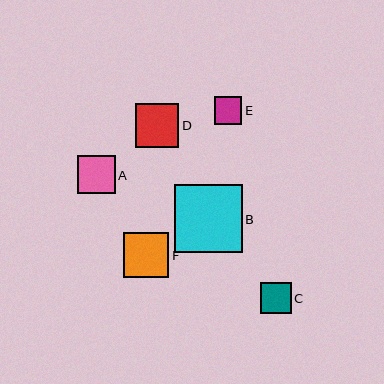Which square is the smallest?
Square E is the smallest with a size of approximately 28 pixels.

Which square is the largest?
Square B is the largest with a size of approximately 68 pixels.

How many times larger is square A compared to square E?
Square A is approximately 1.4 times the size of square E.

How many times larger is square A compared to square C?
Square A is approximately 1.2 times the size of square C.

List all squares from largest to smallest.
From largest to smallest: B, F, D, A, C, E.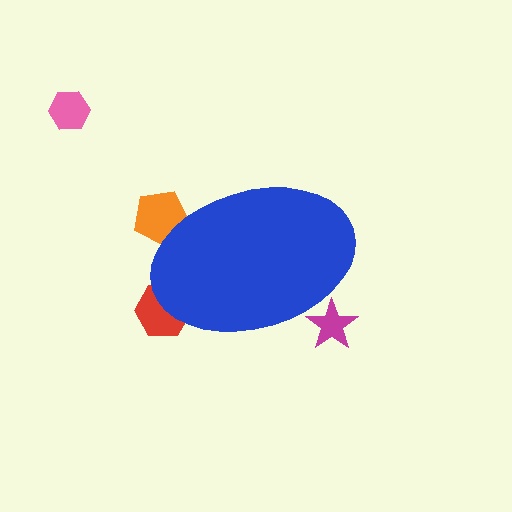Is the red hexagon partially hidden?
Yes, the red hexagon is partially hidden behind the blue ellipse.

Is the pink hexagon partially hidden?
No, the pink hexagon is fully visible.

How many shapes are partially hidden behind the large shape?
3 shapes are partially hidden.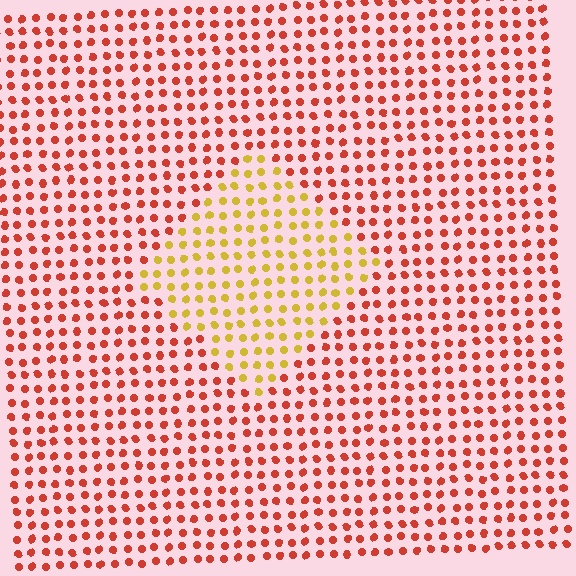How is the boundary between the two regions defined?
The boundary is defined purely by a slight shift in hue (about 48 degrees). Spacing, size, and orientation are identical on both sides.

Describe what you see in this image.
The image is filled with small red elements in a uniform arrangement. A diamond-shaped region is visible where the elements are tinted to a slightly different hue, forming a subtle color boundary.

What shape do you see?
I see a diamond.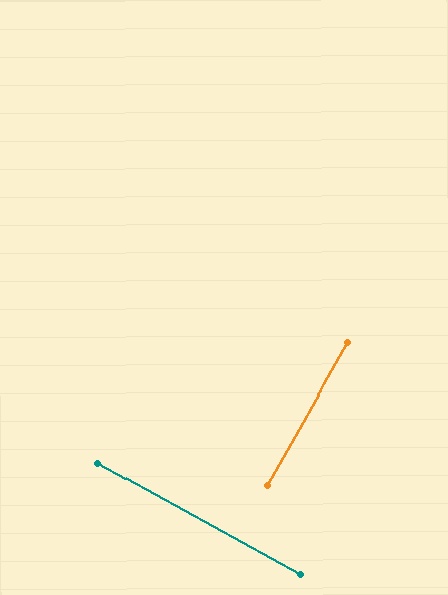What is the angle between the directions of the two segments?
Approximately 89 degrees.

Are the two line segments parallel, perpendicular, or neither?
Perpendicular — they meet at approximately 89°.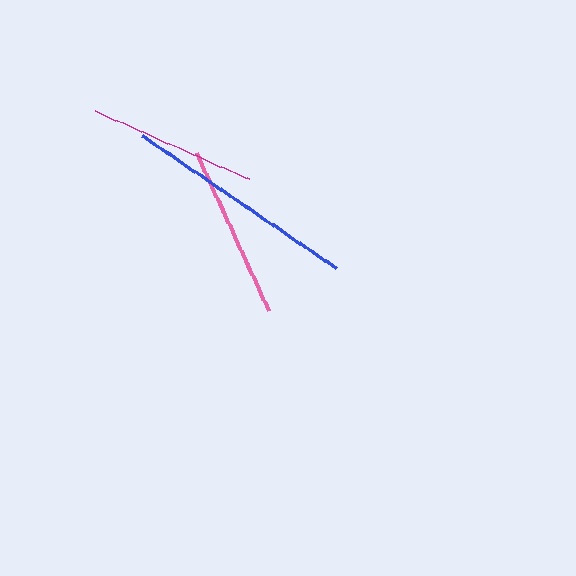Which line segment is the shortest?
The magenta line is the shortest at approximately 167 pixels.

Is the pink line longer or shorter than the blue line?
The blue line is longer than the pink line.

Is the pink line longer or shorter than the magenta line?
The pink line is longer than the magenta line.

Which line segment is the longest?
The blue line is the longest at approximately 235 pixels.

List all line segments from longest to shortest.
From longest to shortest: blue, pink, magenta.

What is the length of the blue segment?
The blue segment is approximately 235 pixels long.